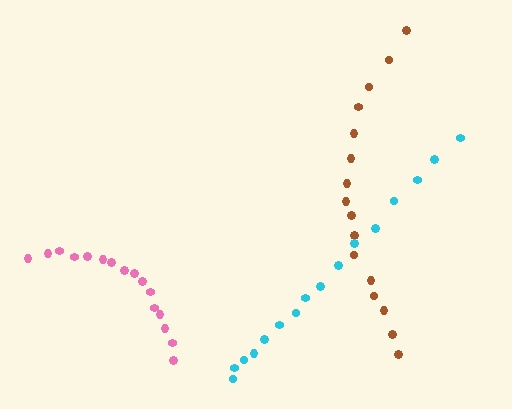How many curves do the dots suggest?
There are 3 distinct paths.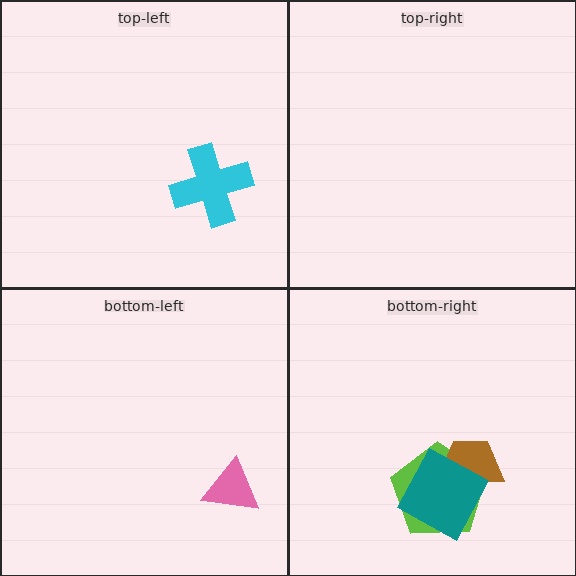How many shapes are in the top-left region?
1.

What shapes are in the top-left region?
The cyan cross.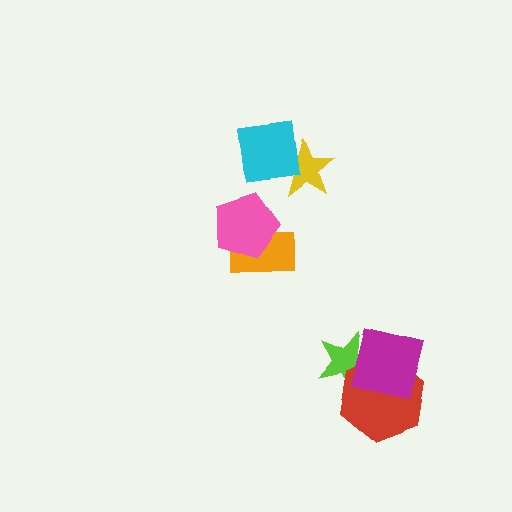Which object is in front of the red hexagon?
The magenta square is in front of the red hexagon.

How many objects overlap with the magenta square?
2 objects overlap with the magenta square.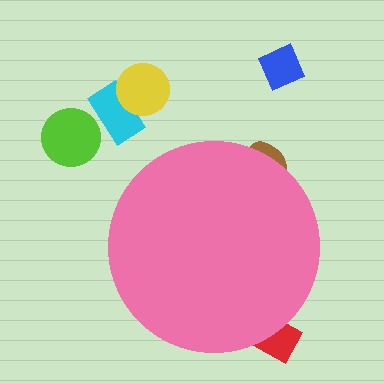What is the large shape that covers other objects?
A pink circle.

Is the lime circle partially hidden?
No, the lime circle is fully visible.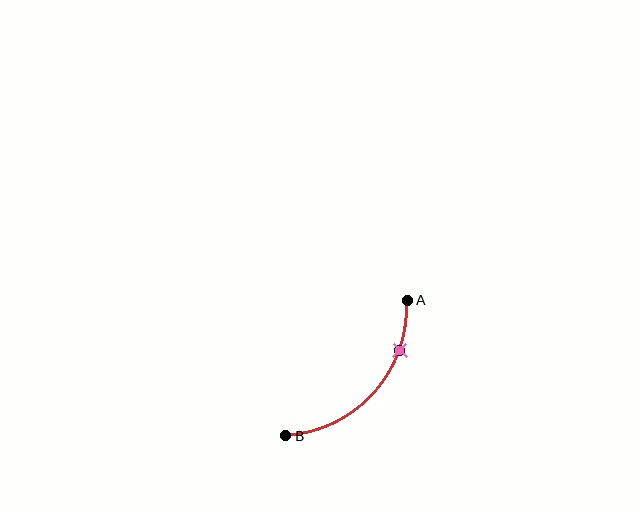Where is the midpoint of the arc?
The arc midpoint is the point on the curve farthest from the straight line joining A and B. It sits below and to the right of that line.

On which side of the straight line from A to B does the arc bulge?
The arc bulges below and to the right of the straight line connecting A and B.